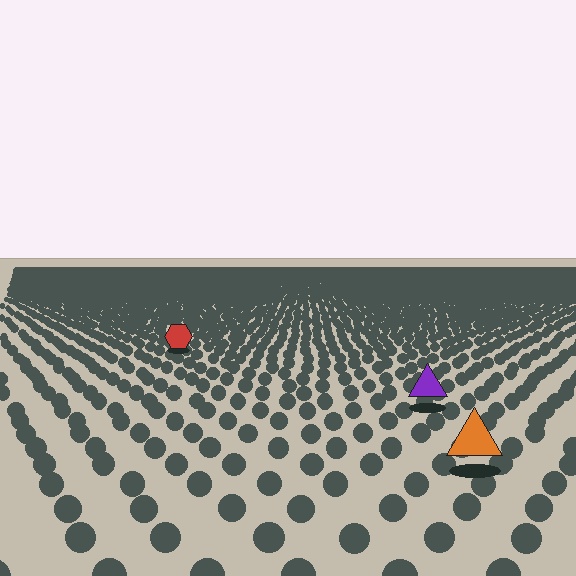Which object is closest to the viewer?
The orange triangle is closest. The texture marks near it are larger and more spread out.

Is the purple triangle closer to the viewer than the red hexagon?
Yes. The purple triangle is closer — you can tell from the texture gradient: the ground texture is coarser near it.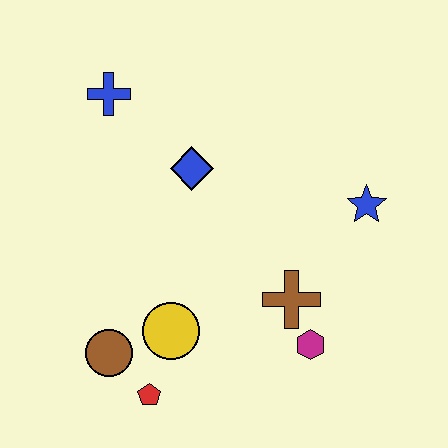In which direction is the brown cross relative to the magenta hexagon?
The brown cross is above the magenta hexagon.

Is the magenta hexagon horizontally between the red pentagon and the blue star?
Yes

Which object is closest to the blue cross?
The blue diamond is closest to the blue cross.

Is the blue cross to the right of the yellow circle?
No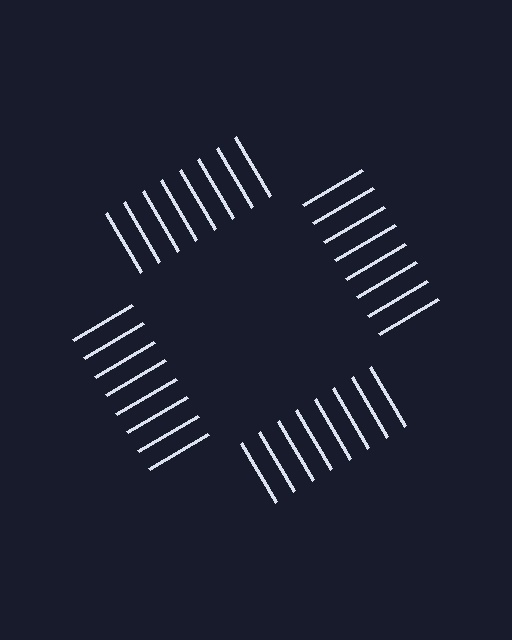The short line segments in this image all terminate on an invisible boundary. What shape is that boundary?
An illusory square — the line segments terminate on its edges but no continuous stroke is drawn.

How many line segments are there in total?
32 — 8 along each of the 4 edges.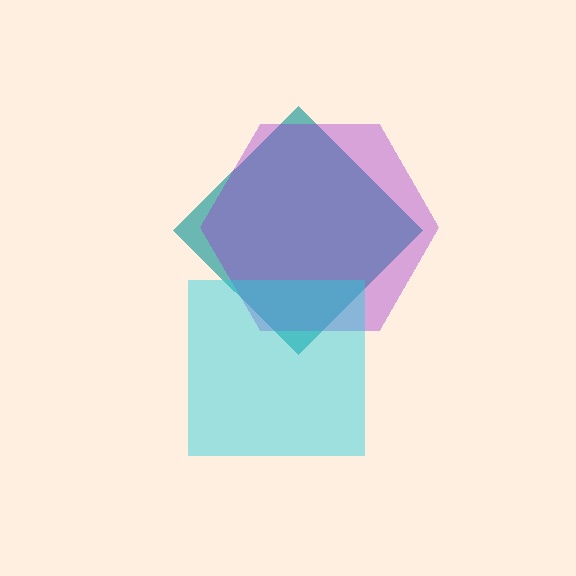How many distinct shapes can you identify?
There are 3 distinct shapes: a teal diamond, a purple hexagon, a cyan square.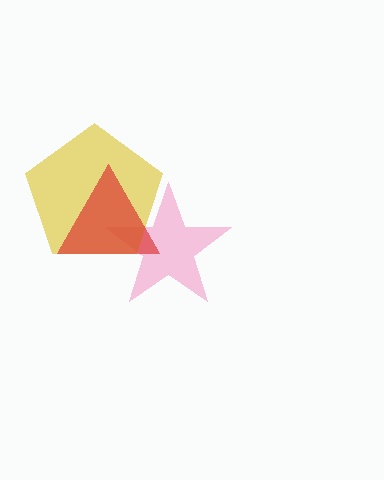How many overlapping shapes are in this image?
There are 3 overlapping shapes in the image.